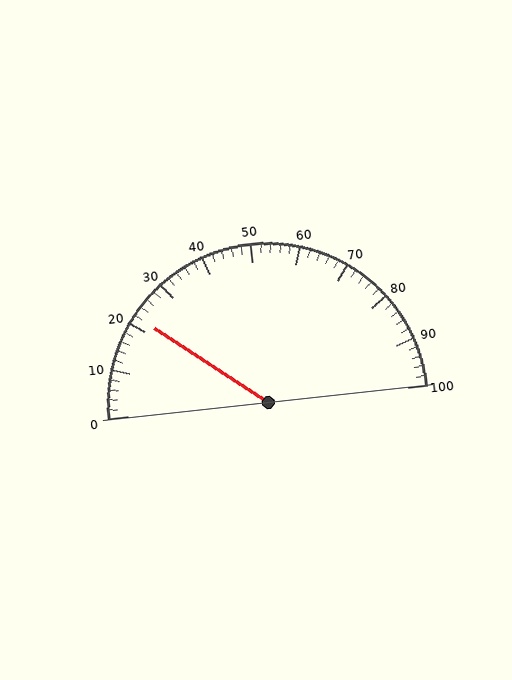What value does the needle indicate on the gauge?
The needle indicates approximately 22.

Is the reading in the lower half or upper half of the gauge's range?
The reading is in the lower half of the range (0 to 100).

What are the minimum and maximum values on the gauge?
The gauge ranges from 0 to 100.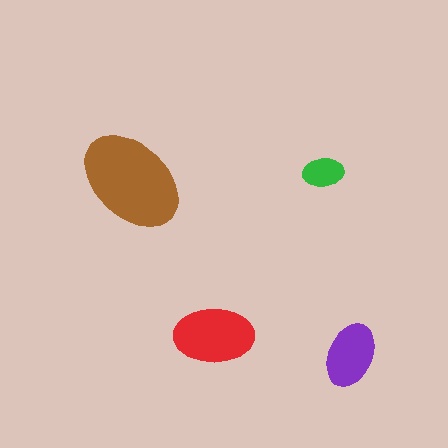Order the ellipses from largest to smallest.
the brown one, the red one, the purple one, the green one.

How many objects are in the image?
There are 4 objects in the image.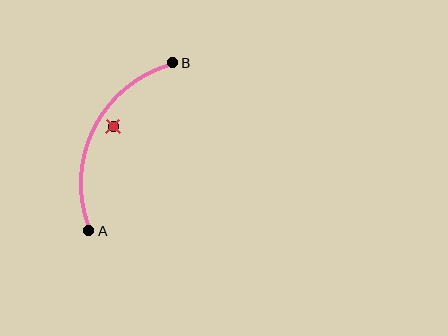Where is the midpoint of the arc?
The arc midpoint is the point on the curve farthest from the straight line joining A and B. It sits to the left of that line.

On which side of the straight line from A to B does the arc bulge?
The arc bulges to the left of the straight line connecting A and B.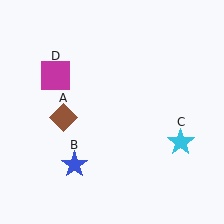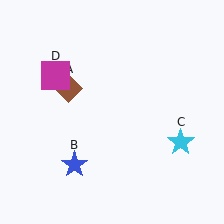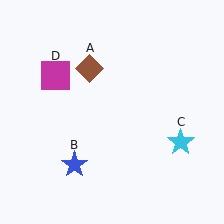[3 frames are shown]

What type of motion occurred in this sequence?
The brown diamond (object A) rotated clockwise around the center of the scene.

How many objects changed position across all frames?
1 object changed position: brown diamond (object A).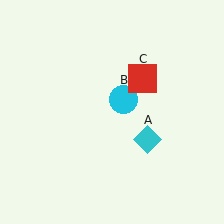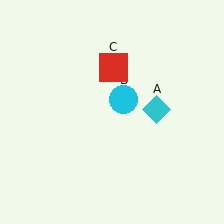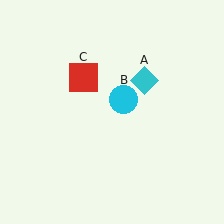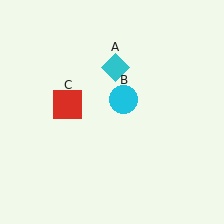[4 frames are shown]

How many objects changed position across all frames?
2 objects changed position: cyan diamond (object A), red square (object C).